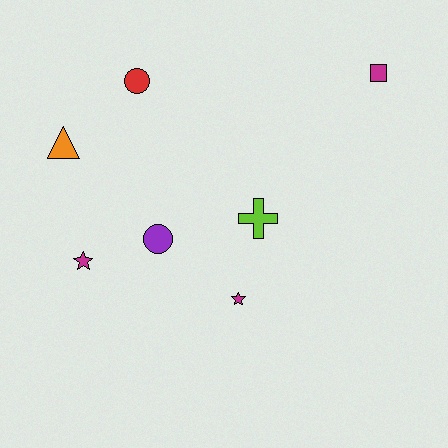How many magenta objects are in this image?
There are 3 magenta objects.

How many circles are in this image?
There are 2 circles.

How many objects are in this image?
There are 7 objects.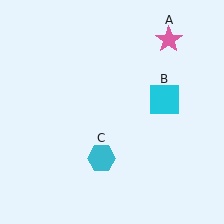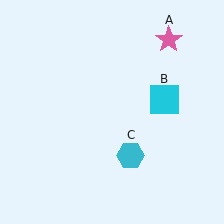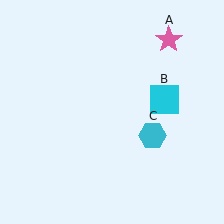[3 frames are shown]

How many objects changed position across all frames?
1 object changed position: cyan hexagon (object C).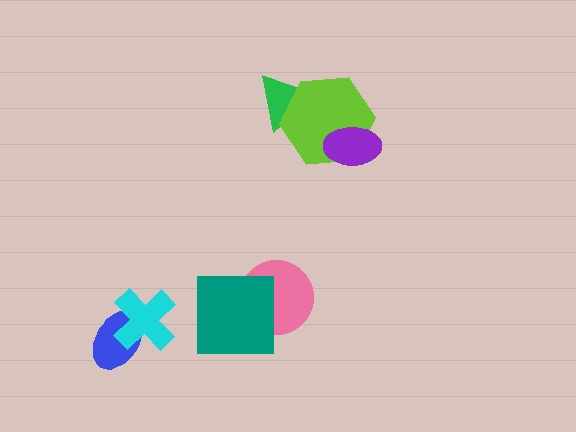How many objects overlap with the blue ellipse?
1 object overlaps with the blue ellipse.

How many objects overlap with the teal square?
1 object overlaps with the teal square.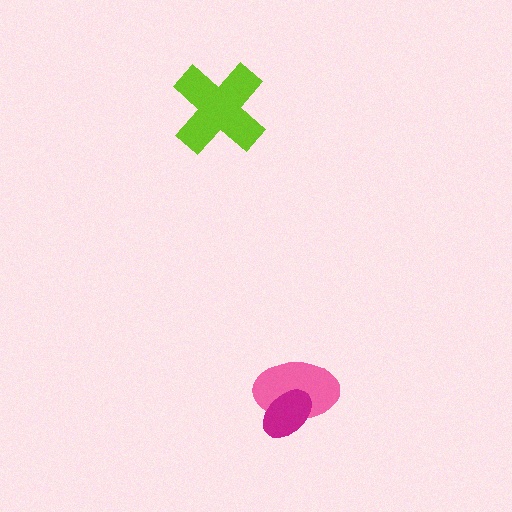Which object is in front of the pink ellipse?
The magenta ellipse is in front of the pink ellipse.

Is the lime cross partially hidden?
No, no other shape covers it.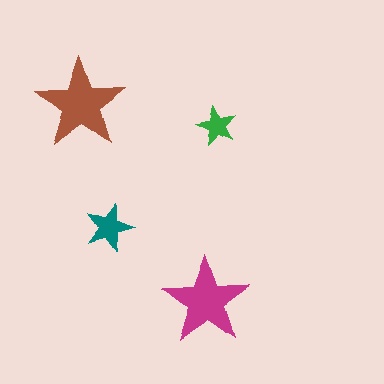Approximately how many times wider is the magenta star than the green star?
About 2 times wider.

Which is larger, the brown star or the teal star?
The brown one.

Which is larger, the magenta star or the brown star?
The brown one.